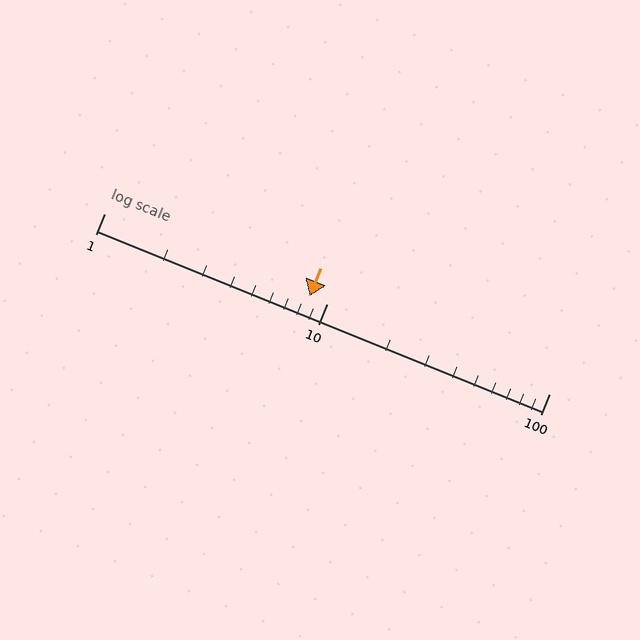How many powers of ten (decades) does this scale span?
The scale spans 2 decades, from 1 to 100.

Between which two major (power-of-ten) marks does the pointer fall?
The pointer is between 1 and 10.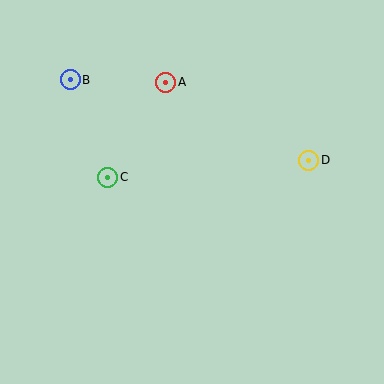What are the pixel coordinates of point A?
Point A is at (166, 82).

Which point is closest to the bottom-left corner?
Point C is closest to the bottom-left corner.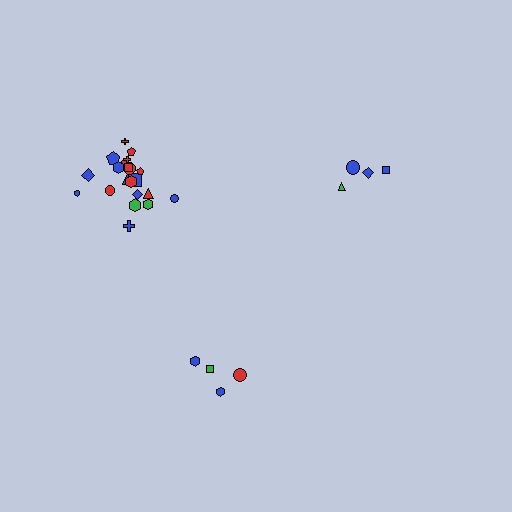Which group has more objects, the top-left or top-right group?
The top-left group.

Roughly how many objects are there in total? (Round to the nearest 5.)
Roughly 30 objects in total.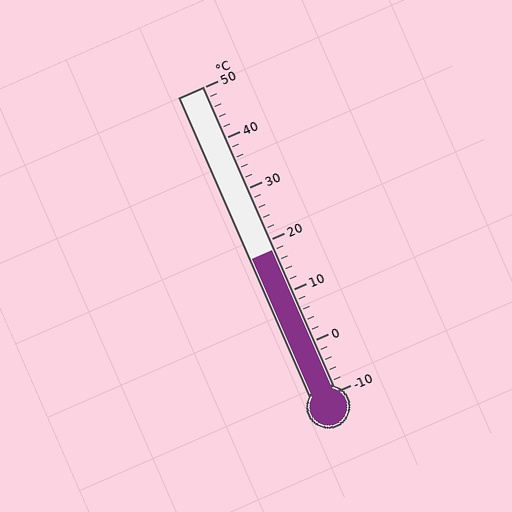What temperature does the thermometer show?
The thermometer shows approximately 18°C.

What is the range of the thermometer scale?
The thermometer scale ranges from -10°C to 50°C.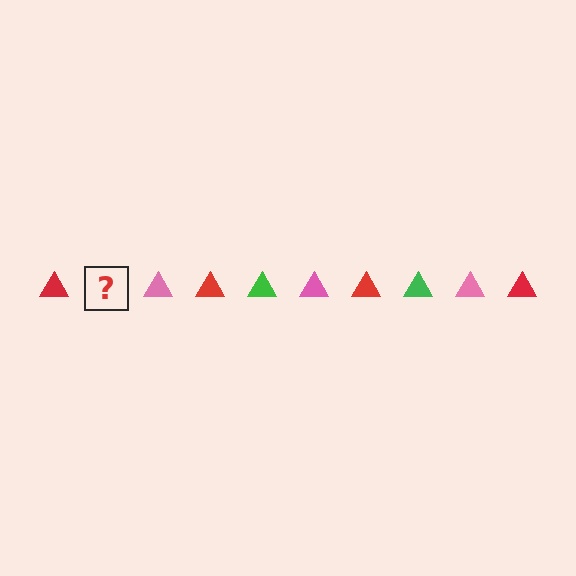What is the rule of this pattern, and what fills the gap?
The rule is that the pattern cycles through red, green, pink triangles. The gap should be filled with a green triangle.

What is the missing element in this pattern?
The missing element is a green triangle.